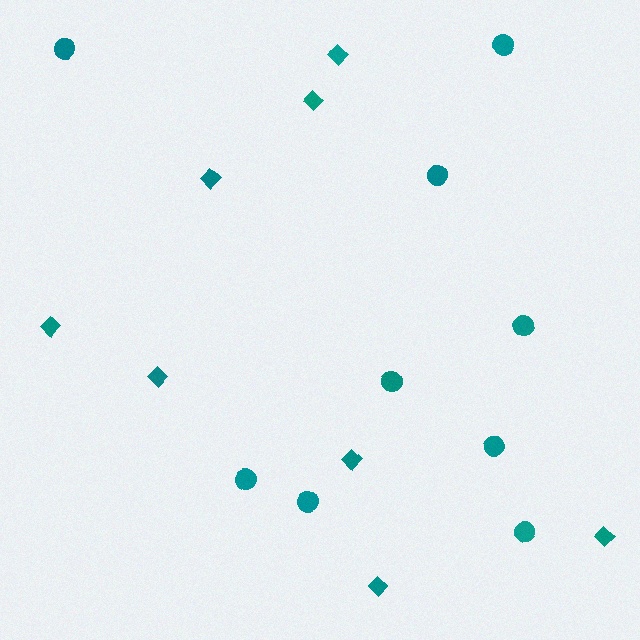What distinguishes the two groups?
There are 2 groups: one group of diamonds (8) and one group of circles (9).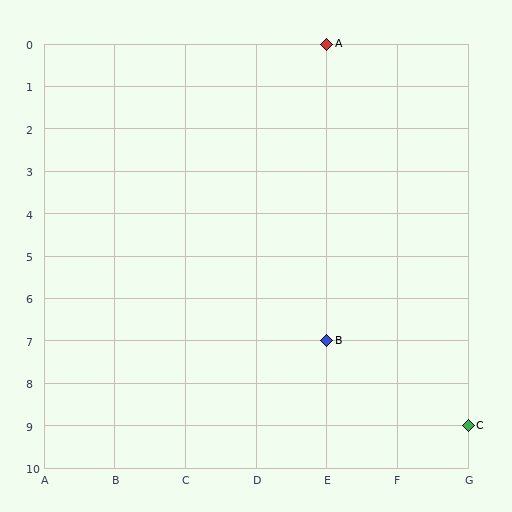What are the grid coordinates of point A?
Point A is at grid coordinates (E, 0).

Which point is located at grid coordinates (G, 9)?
Point C is at (G, 9).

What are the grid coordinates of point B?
Point B is at grid coordinates (E, 7).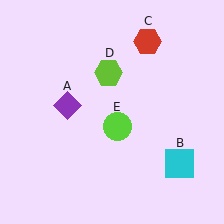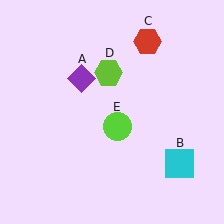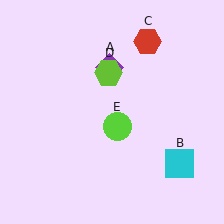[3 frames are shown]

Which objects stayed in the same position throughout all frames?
Cyan square (object B) and red hexagon (object C) and lime hexagon (object D) and lime circle (object E) remained stationary.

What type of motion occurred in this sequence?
The purple diamond (object A) rotated clockwise around the center of the scene.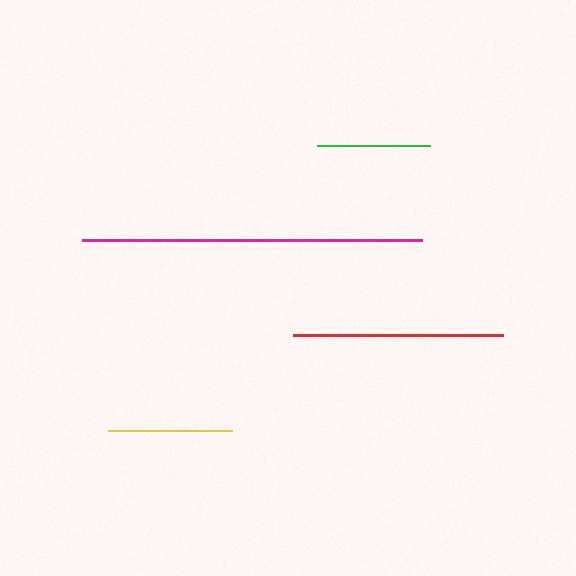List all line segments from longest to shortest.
From longest to shortest: magenta, red, yellow, green.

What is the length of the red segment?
The red segment is approximately 211 pixels long.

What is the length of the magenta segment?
The magenta segment is approximately 341 pixels long.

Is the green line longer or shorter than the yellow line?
The yellow line is longer than the green line.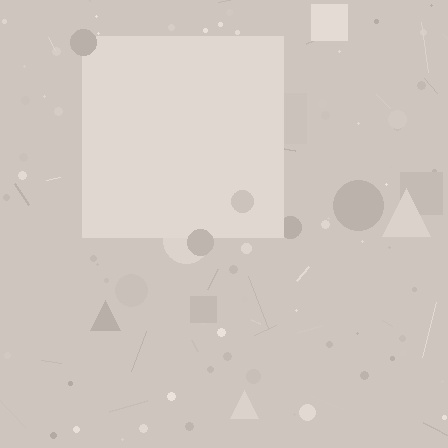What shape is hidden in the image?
A square is hidden in the image.